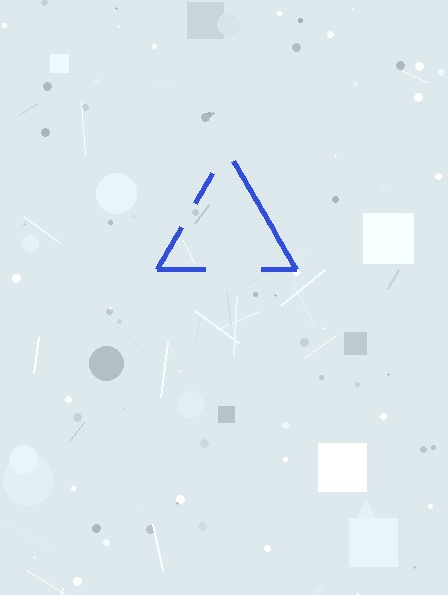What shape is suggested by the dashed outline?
The dashed outline suggests a triangle.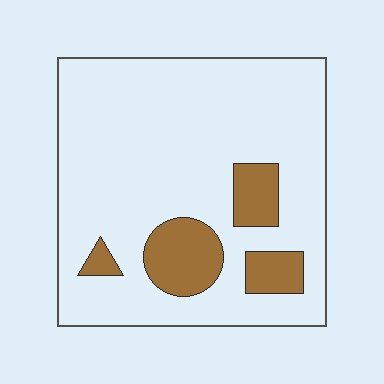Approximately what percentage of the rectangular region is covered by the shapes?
Approximately 15%.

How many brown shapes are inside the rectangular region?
4.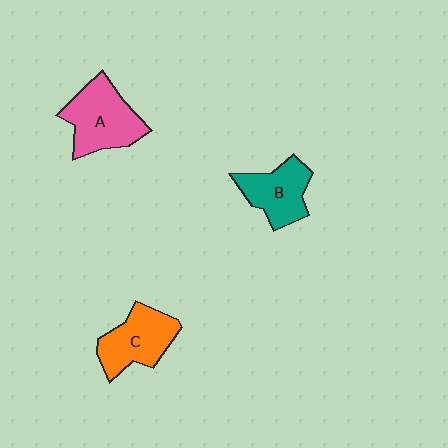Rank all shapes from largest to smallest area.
From largest to smallest: A (pink), C (orange), B (teal).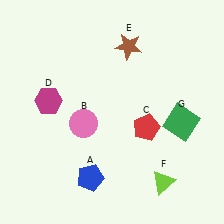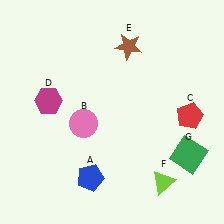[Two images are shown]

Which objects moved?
The objects that moved are: the red pentagon (C), the green square (G).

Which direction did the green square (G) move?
The green square (G) moved down.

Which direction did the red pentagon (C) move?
The red pentagon (C) moved right.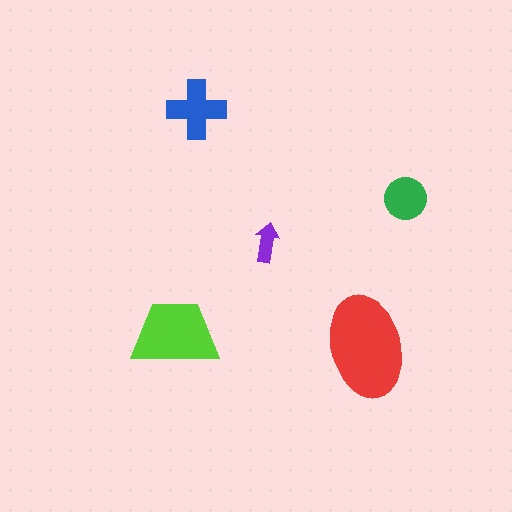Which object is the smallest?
The purple arrow.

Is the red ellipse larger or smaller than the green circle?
Larger.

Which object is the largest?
The red ellipse.